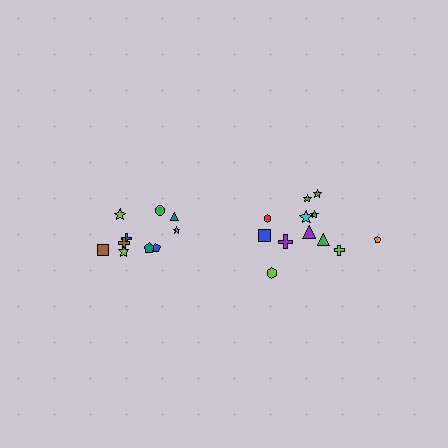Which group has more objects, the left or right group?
The right group.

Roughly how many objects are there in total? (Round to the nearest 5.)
Roughly 20 objects in total.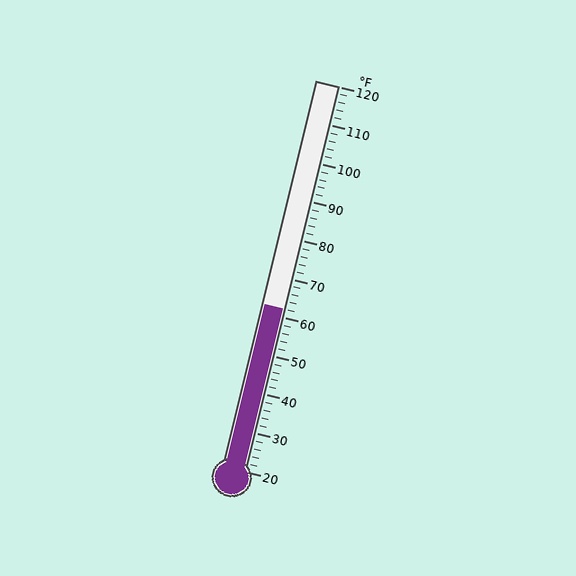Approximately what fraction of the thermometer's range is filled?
The thermometer is filled to approximately 40% of its range.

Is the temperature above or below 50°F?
The temperature is above 50°F.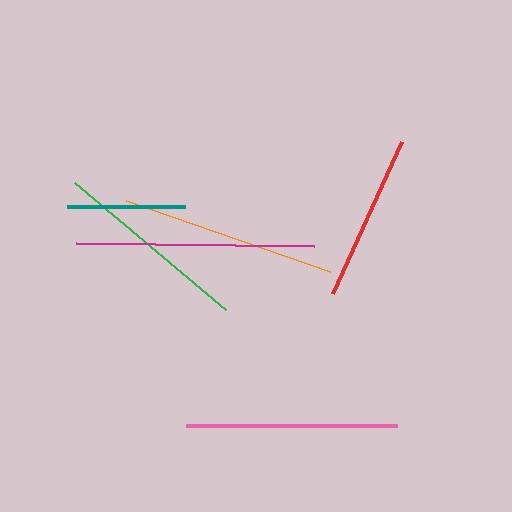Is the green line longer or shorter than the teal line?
The green line is longer than the teal line.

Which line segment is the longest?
The magenta line is the longest at approximately 238 pixels.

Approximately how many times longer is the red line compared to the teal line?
The red line is approximately 1.4 times the length of the teal line.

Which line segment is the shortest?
The teal line is the shortest at approximately 118 pixels.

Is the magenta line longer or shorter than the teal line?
The magenta line is longer than the teal line.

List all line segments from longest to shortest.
From longest to shortest: magenta, orange, pink, green, red, teal.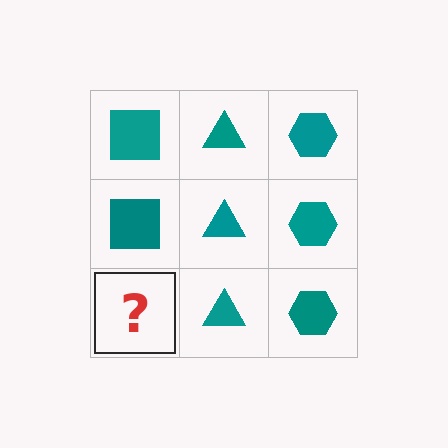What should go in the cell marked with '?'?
The missing cell should contain a teal square.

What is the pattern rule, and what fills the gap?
The rule is that each column has a consistent shape. The gap should be filled with a teal square.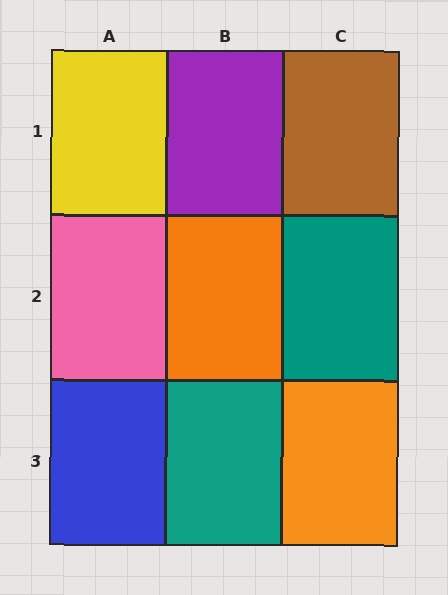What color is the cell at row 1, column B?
Purple.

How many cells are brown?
1 cell is brown.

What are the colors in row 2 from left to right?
Pink, orange, teal.